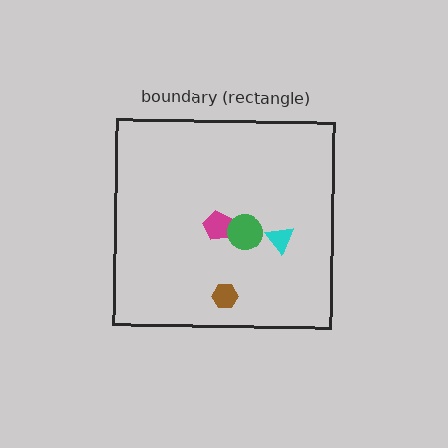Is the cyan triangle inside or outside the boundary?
Inside.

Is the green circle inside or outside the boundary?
Inside.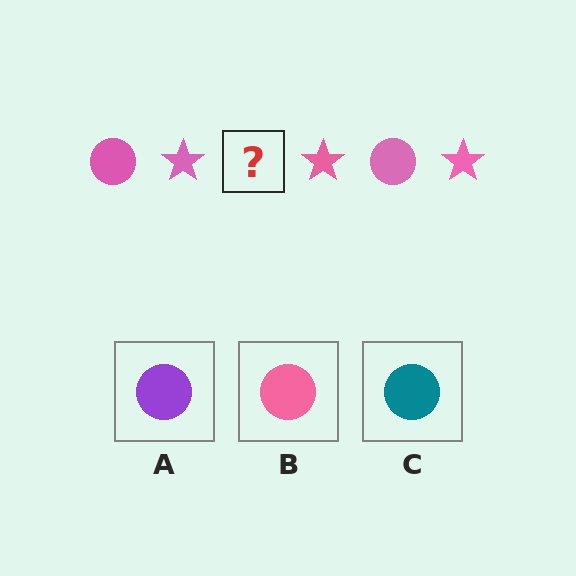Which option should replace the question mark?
Option B.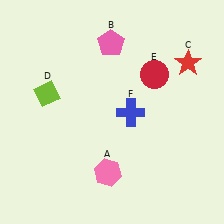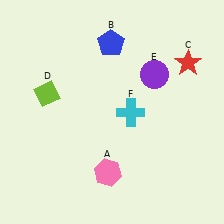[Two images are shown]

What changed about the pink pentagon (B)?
In Image 1, B is pink. In Image 2, it changed to blue.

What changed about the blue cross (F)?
In Image 1, F is blue. In Image 2, it changed to cyan.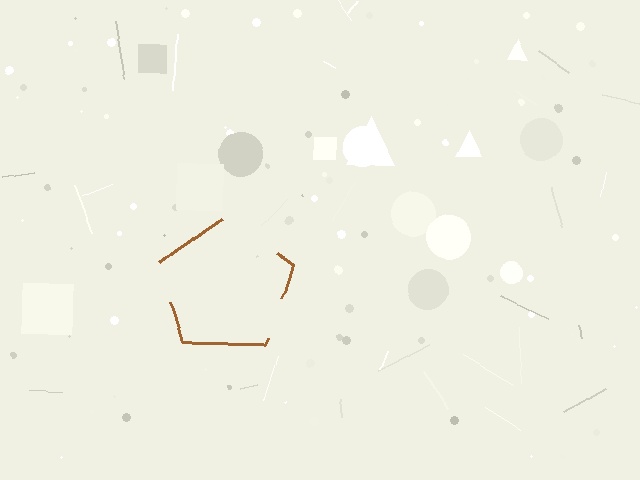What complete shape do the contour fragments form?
The contour fragments form a pentagon.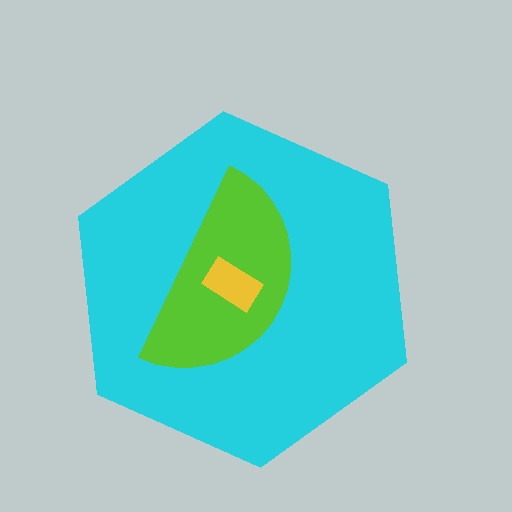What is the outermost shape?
The cyan hexagon.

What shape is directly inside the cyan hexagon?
The lime semicircle.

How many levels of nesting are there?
3.